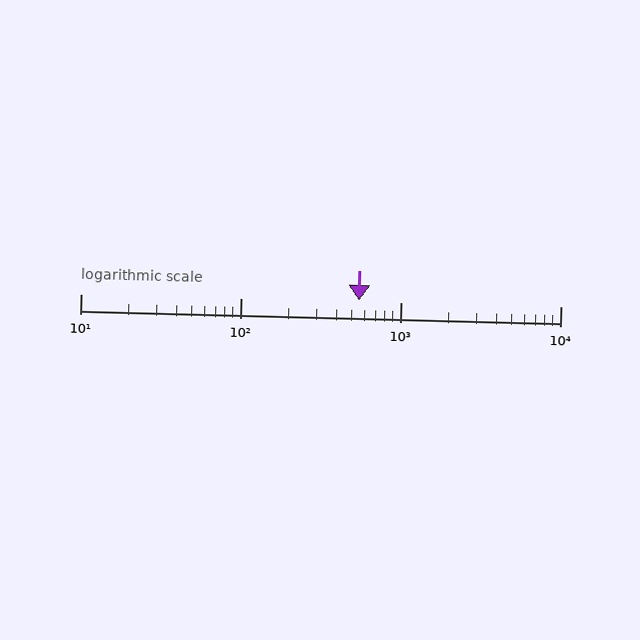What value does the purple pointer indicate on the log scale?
The pointer indicates approximately 550.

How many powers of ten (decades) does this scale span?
The scale spans 3 decades, from 10 to 10000.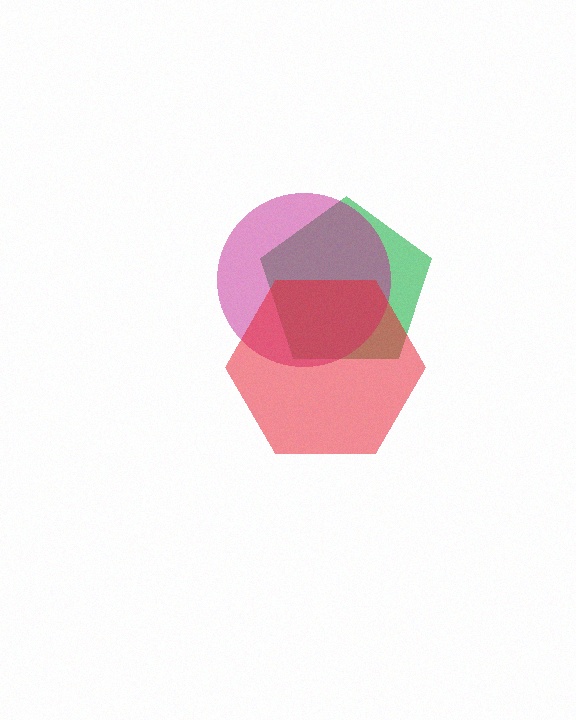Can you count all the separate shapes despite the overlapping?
Yes, there are 3 separate shapes.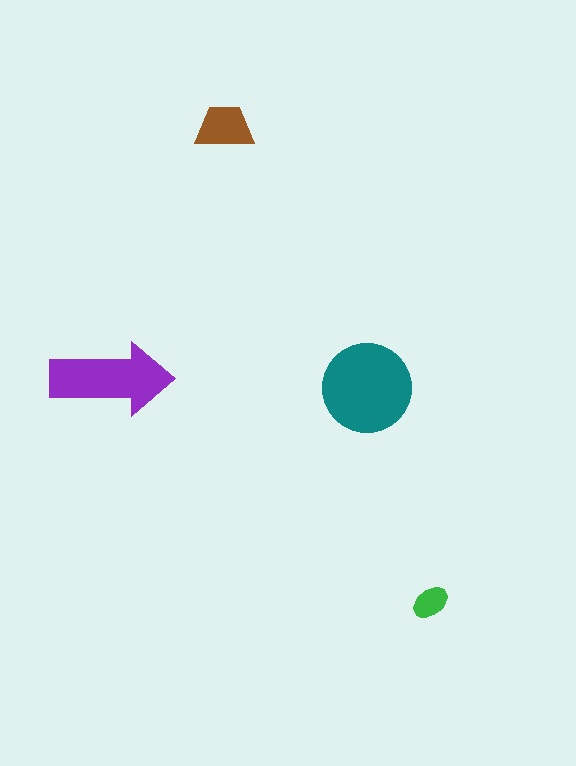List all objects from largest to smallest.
The teal circle, the purple arrow, the brown trapezoid, the green ellipse.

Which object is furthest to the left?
The purple arrow is leftmost.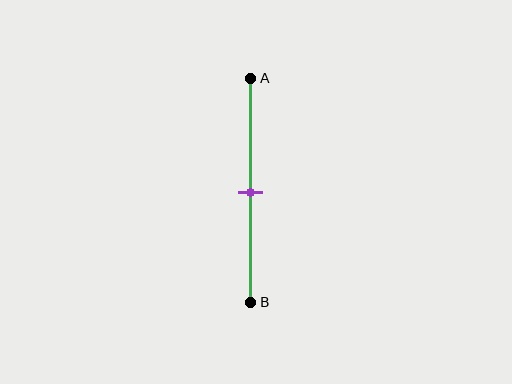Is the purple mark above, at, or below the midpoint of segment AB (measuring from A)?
The purple mark is approximately at the midpoint of segment AB.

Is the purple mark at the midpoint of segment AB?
Yes, the mark is approximately at the midpoint.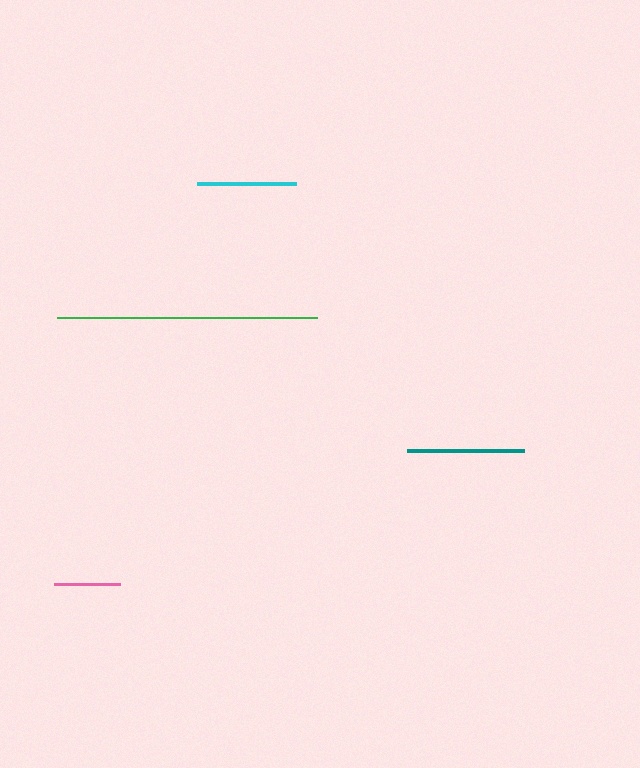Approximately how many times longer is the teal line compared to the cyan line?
The teal line is approximately 1.2 times the length of the cyan line.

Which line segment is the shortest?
The pink line is the shortest at approximately 67 pixels.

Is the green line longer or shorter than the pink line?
The green line is longer than the pink line.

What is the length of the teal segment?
The teal segment is approximately 116 pixels long.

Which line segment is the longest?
The green line is the longest at approximately 261 pixels.